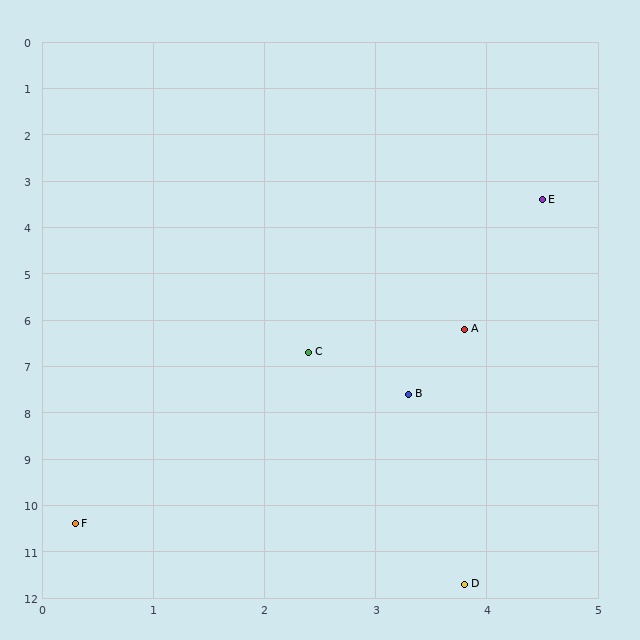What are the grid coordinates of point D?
Point D is at approximately (3.8, 11.7).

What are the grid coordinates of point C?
Point C is at approximately (2.4, 6.7).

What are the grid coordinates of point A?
Point A is at approximately (3.8, 6.2).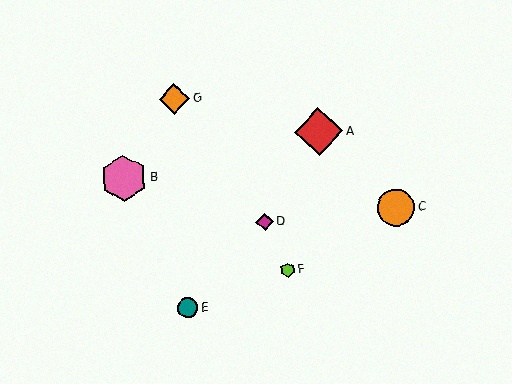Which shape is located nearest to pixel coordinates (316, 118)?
The red diamond (labeled A) at (319, 132) is nearest to that location.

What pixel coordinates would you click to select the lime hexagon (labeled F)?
Click at (288, 270) to select the lime hexagon F.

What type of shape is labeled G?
Shape G is an orange diamond.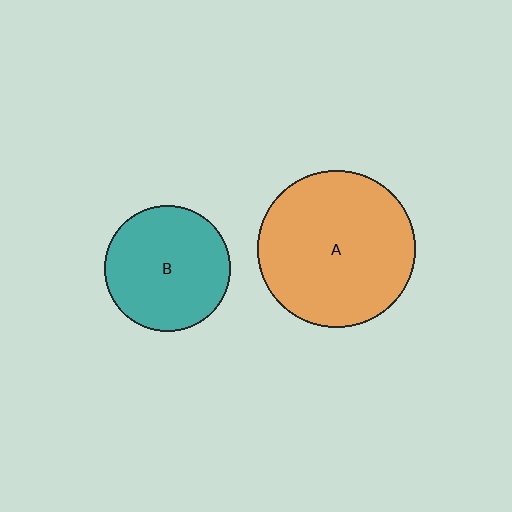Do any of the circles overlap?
No, none of the circles overlap.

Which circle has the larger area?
Circle A (orange).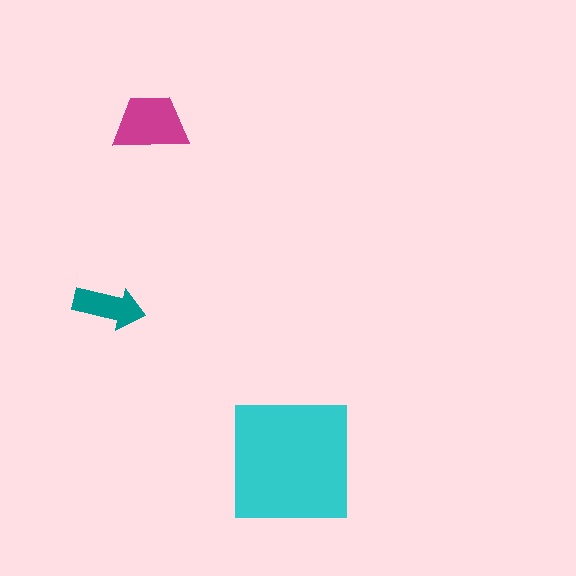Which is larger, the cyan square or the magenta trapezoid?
The cyan square.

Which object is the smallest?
The teal arrow.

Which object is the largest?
The cyan square.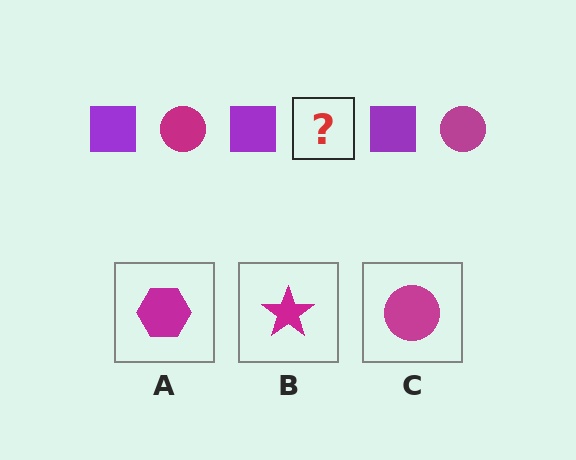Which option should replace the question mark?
Option C.